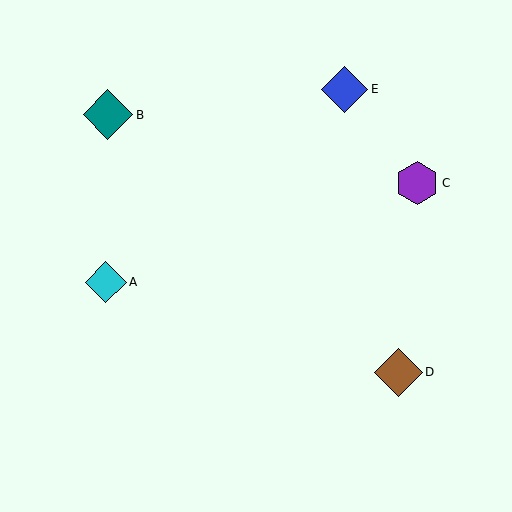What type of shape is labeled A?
Shape A is a cyan diamond.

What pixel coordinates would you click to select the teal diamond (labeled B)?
Click at (108, 115) to select the teal diamond B.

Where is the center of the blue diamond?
The center of the blue diamond is at (345, 89).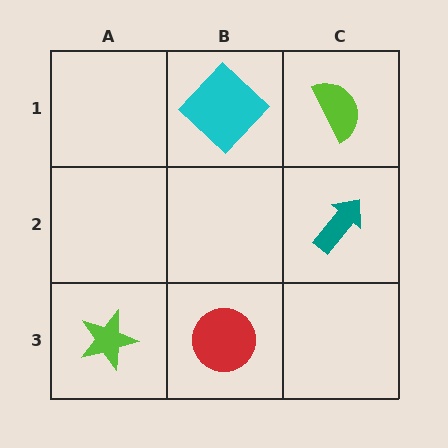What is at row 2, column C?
A teal arrow.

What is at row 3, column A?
A lime star.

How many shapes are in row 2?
1 shape.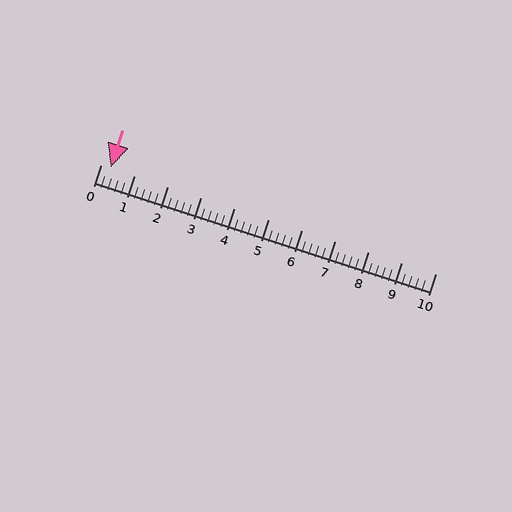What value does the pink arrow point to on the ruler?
The pink arrow points to approximately 0.3.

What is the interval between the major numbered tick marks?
The major tick marks are spaced 1 units apart.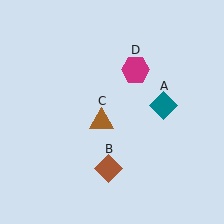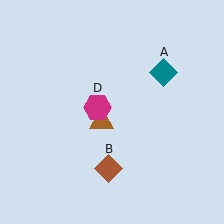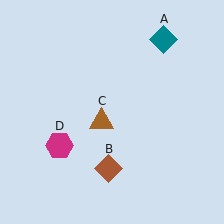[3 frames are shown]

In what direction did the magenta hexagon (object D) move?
The magenta hexagon (object D) moved down and to the left.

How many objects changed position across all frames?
2 objects changed position: teal diamond (object A), magenta hexagon (object D).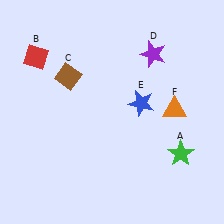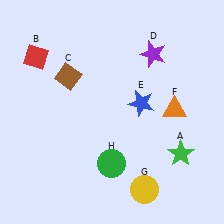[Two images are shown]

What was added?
A yellow circle (G), a green circle (H) were added in Image 2.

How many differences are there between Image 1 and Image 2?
There are 2 differences between the two images.